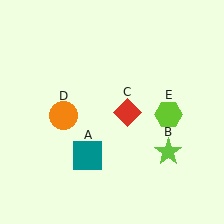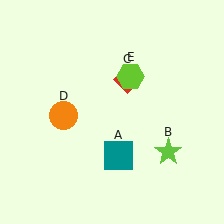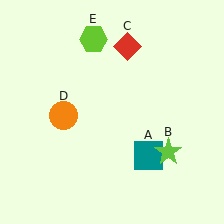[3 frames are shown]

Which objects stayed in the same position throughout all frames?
Lime star (object B) and orange circle (object D) remained stationary.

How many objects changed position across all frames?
3 objects changed position: teal square (object A), red diamond (object C), lime hexagon (object E).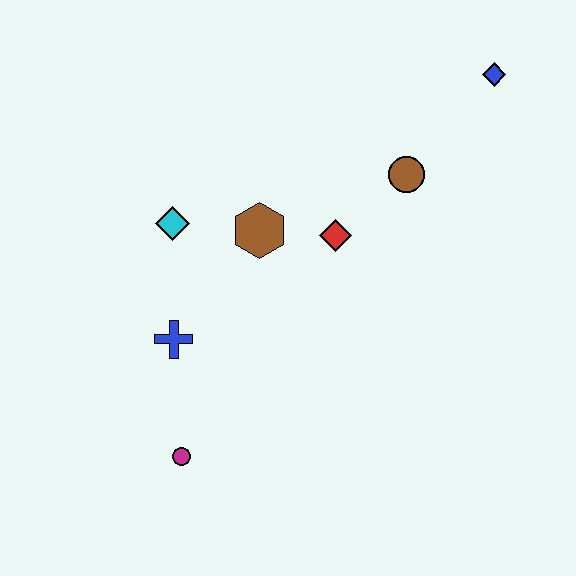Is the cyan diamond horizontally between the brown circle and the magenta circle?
No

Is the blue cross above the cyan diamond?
No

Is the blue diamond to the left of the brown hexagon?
No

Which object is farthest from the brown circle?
The magenta circle is farthest from the brown circle.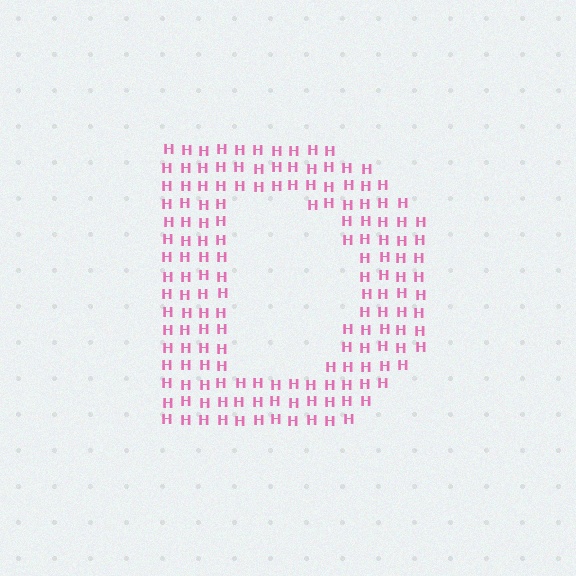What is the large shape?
The large shape is the letter D.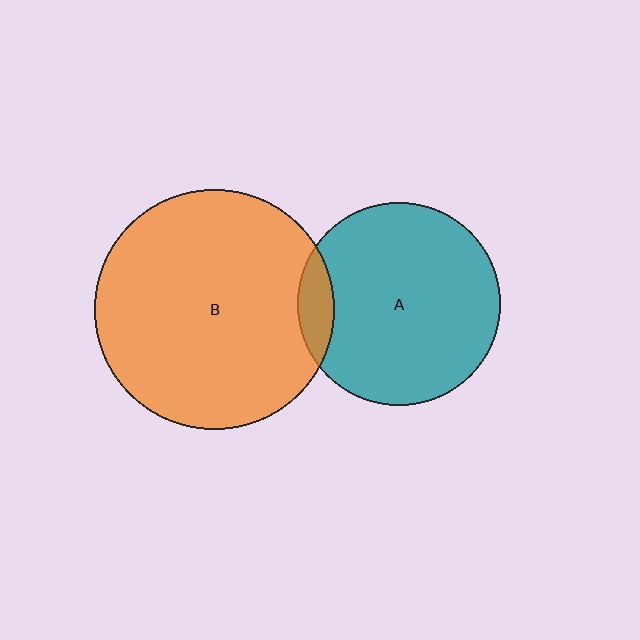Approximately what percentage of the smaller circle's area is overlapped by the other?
Approximately 10%.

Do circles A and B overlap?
Yes.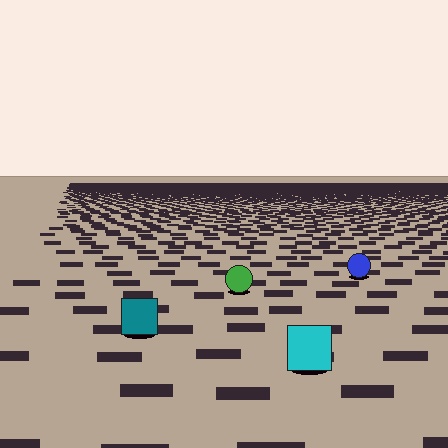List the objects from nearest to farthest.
From nearest to farthest: the cyan square, the teal square, the green circle, the blue circle.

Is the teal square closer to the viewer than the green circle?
Yes. The teal square is closer — you can tell from the texture gradient: the ground texture is coarser near it.